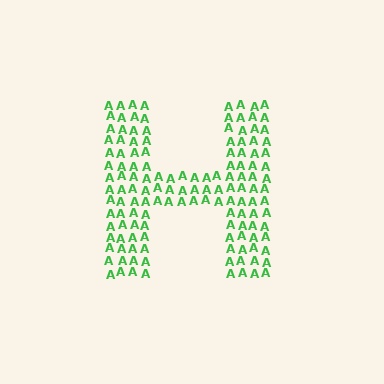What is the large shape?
The large shape is the letter H.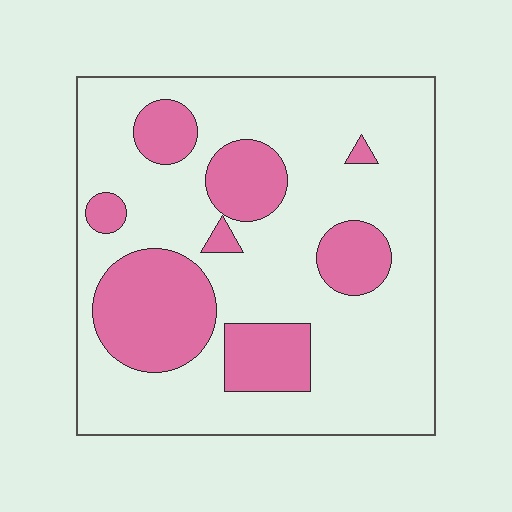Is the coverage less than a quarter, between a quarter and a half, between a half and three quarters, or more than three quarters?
Between a quarter and a half.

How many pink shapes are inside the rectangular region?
8.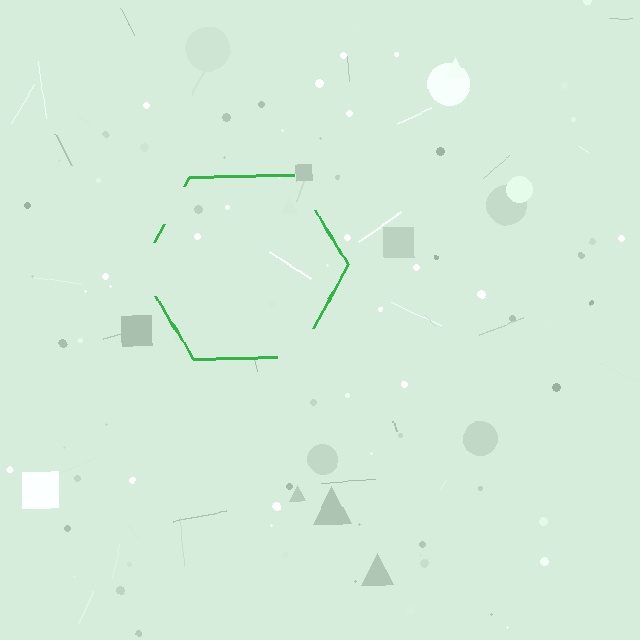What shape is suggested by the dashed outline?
The dashed outline suggests a hexagon.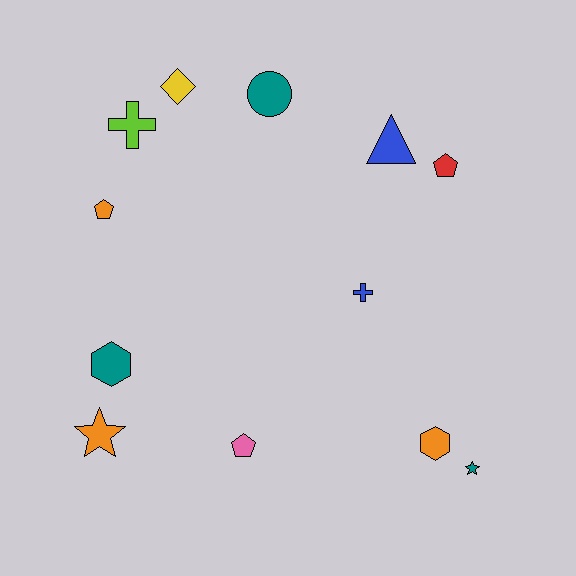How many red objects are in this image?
There is 1 red object.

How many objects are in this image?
There are 12 objects.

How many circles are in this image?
There is 1 circle.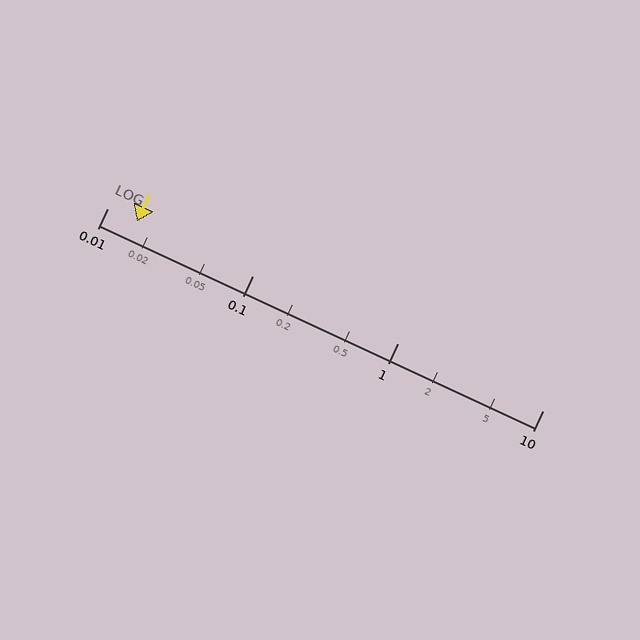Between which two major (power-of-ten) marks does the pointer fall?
The pointer is between 0.01 and 0.1.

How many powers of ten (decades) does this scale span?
The scale spans 3 decades, from 0.01 to 10.